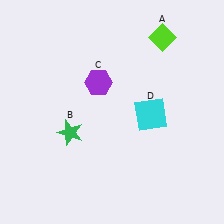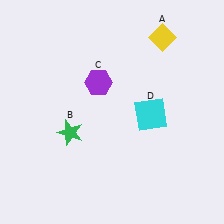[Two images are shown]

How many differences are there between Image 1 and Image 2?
There is 1 difference between the two images.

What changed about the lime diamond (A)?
In Image 1, A is lime. In Image 2, it changed to yellow.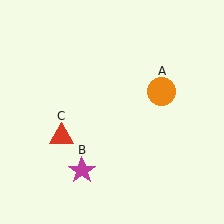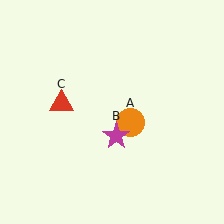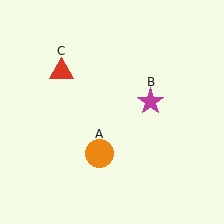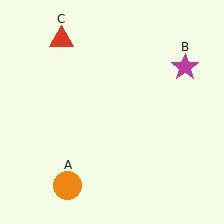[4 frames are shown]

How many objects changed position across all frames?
3 objects changed position: orange circle (object A), magenta star (object B), red triangle (object C).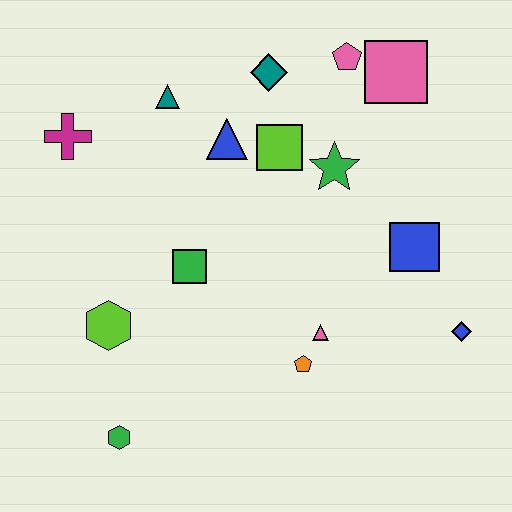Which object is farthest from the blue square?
The magenta cross is farthest from the blue square.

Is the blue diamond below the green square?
Yes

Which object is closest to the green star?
The lime square is closest to the green star.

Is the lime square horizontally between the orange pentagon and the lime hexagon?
Yes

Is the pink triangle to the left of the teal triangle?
No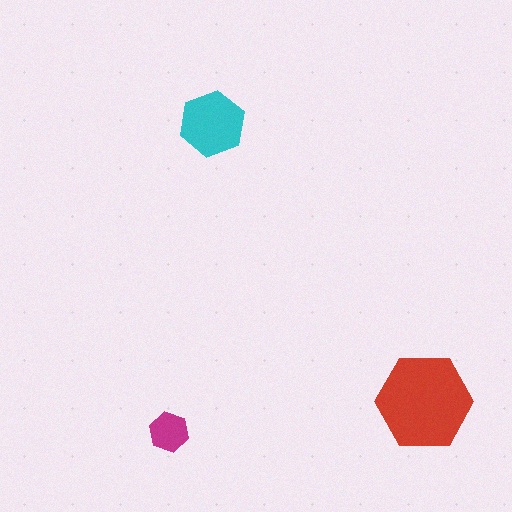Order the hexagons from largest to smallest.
the red one, the cyan one, the magenta one.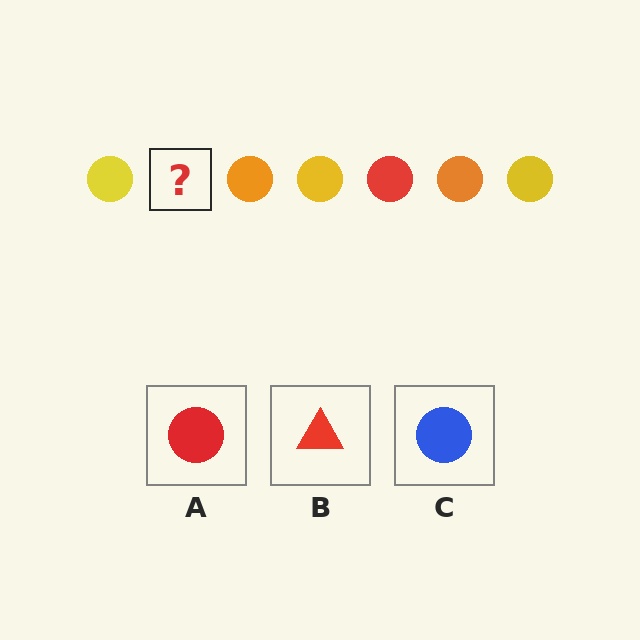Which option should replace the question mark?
Option A.